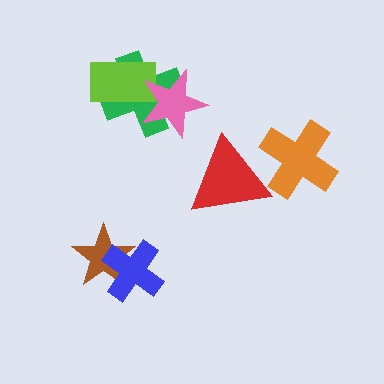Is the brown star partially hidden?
Yes, it is partially covered by another shape.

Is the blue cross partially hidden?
No, no other shape covers it.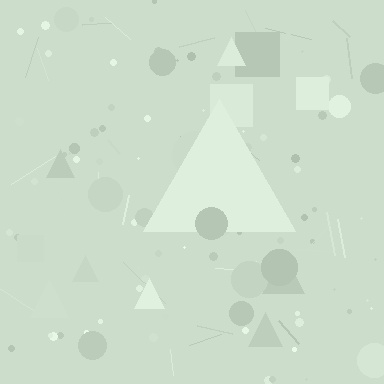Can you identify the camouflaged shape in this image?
The camouflaged shape is a triangle.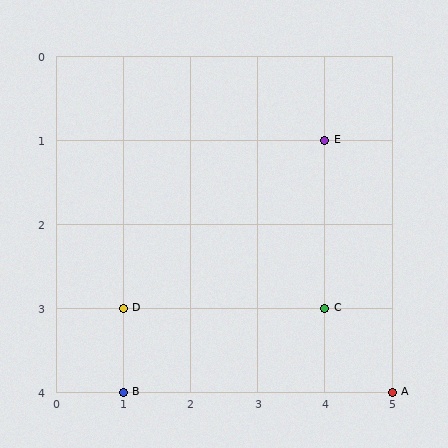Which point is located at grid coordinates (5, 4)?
Point A is at (5, 4).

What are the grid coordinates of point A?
Point A is at grid coordinates (5, 4).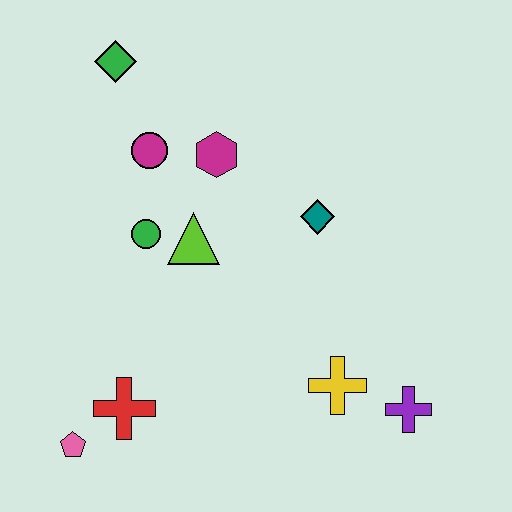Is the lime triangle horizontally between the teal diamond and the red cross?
Yes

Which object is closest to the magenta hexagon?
The magenta circle is closest to the magenta hexagon.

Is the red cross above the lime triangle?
No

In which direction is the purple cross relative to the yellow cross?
The purple cross is to the right of the yellow cross.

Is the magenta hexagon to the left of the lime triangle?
No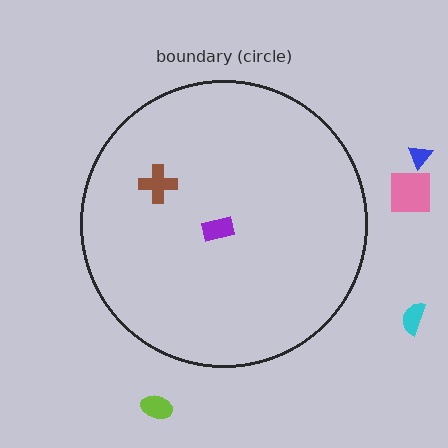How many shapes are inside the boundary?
2 inside, 4 outside.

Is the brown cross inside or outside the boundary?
Inside.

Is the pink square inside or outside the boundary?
Outside.